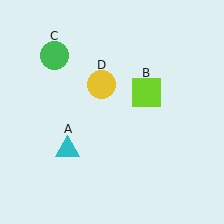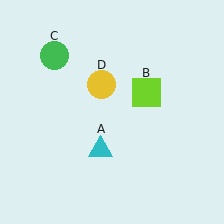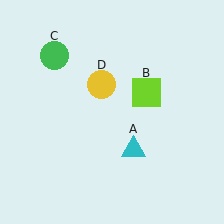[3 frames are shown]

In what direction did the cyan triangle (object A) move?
The cyan triangle (object A) moved right.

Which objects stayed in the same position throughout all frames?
Lime square (object B) and green circle (object C) and yellow circle (object D) remained stationary.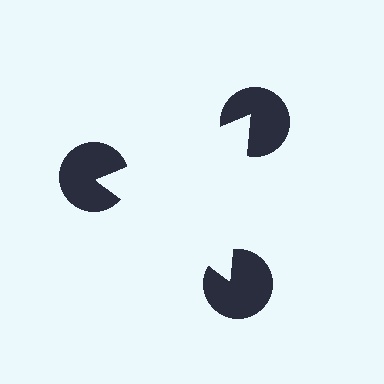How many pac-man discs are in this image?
There are 3 — one at each vertex of the illusory triangle.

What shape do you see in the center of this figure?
An illusory triangle — its edges are inferred from the aligned wedge cuts in the pac-man discs, not physically drawn.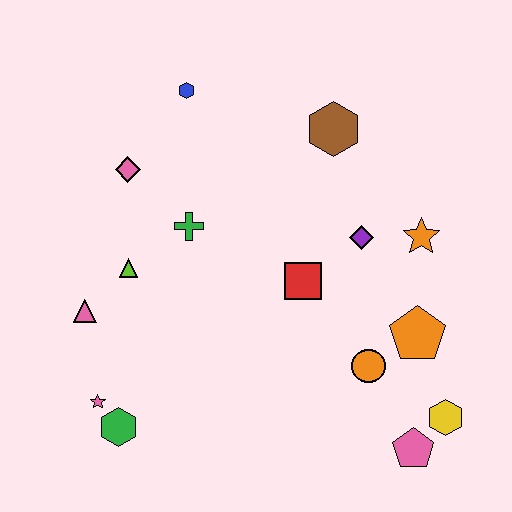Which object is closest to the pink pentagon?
The yellow hexagon is closest to the pink pentagon.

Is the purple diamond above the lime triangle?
Yes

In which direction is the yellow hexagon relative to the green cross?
The yellow hexagon is to the right of the green cross.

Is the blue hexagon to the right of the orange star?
No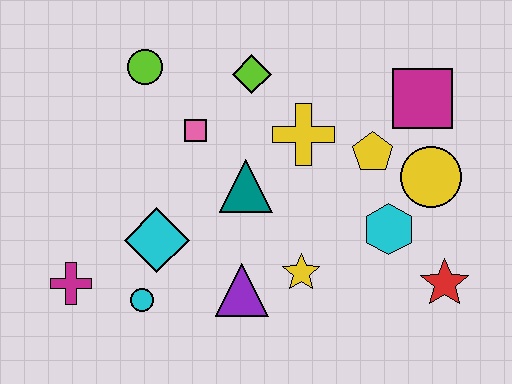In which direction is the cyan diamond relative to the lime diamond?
The cyan diamond is below the lime diamond.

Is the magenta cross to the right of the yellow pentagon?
No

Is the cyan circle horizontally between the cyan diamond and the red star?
No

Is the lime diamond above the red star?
Yes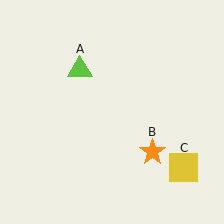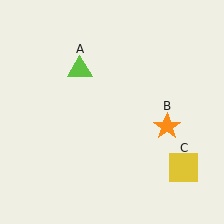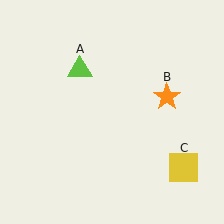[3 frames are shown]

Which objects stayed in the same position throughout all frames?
Lime triangle (object A) and yellow square (object C) remained stationary.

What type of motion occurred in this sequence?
The orange star (object B) rotated counterclockwise around the center of the scene.